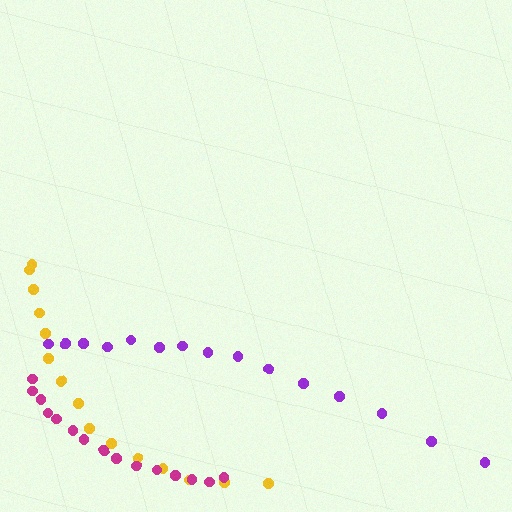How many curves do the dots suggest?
There are 3 distinct paths.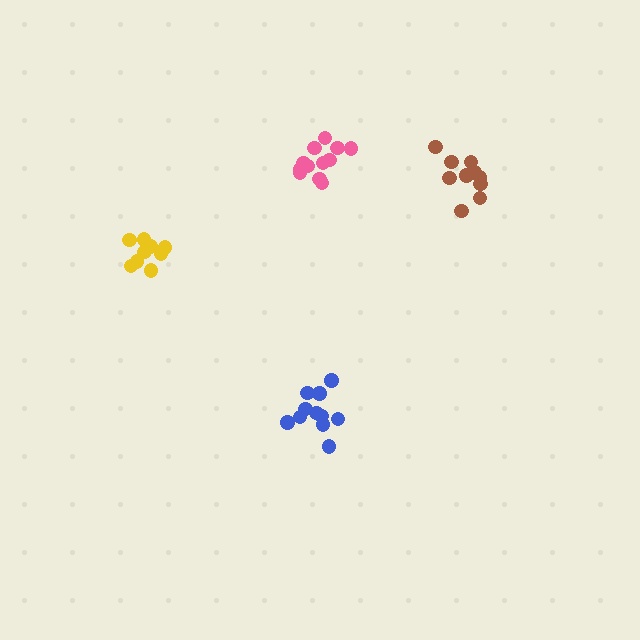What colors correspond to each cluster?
The clusters are colored: brown, blue, pink, yellow.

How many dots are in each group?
Group 1: 10 dots, Group 2: 11 dots, Group 3: 12 dots, Group 4: 10 dots (43 total).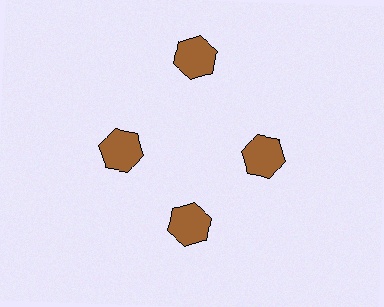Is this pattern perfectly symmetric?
No. The 4 brown hexagons are arranged in a ring, but one element near the 12 o'clock position is pushed outward from the center, breaking the 4-fold rotational symmetry.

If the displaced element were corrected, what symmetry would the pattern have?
It would have 4-fold rotational symmetry — the pattern would map onto itself every 90 degrees.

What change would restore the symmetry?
The symmetry would be restored by moving it inward, back onto the ring so that all 4 hexagons sit at equal angles and equal distance from the center.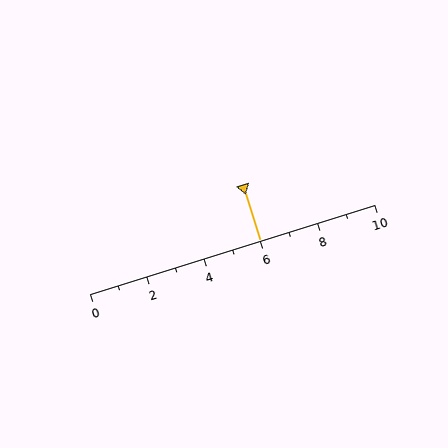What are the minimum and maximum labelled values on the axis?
The axis runs from 0 to 10.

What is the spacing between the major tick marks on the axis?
The major ticks are spaced 2 apart.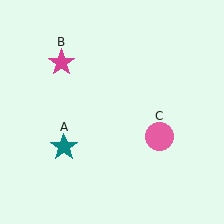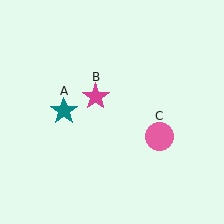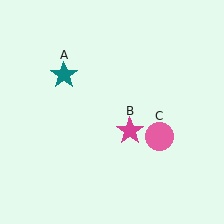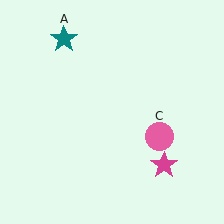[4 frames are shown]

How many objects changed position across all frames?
2 objects changed position: teal star (object A), magenta star (object B).